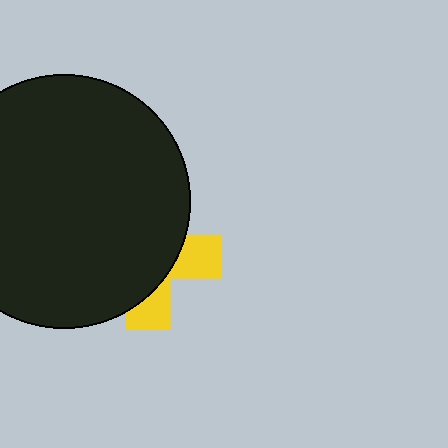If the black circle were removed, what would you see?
You would see the complete yellow cross.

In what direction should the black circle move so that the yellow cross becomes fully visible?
The black circle should move left. That is the shortest direction to clear the overlap and leave the yellow cross fully visible.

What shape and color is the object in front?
The object in front is a black circle.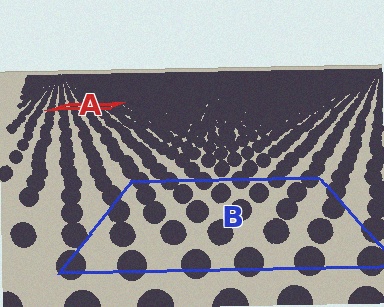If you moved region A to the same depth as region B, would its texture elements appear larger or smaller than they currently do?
They would appear larger. At a closer depth, the same texture elements are projected at a bigger on-screen size.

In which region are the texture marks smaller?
The texture marks are smaller in region A, because it is farther away.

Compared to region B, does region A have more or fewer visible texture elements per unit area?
Region A has more texture elements per unit area — they are packed more densely because it is farther away.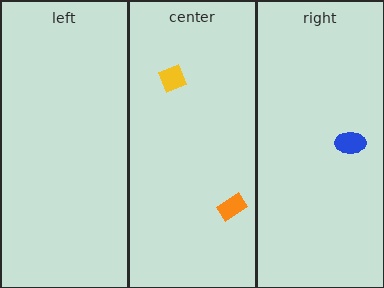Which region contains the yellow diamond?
The center region.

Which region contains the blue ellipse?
The right region.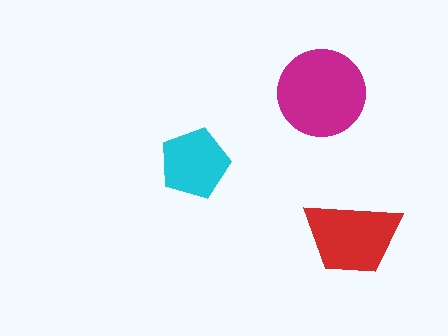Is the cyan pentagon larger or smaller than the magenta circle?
Smaller.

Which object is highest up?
The magenta circle is topmost.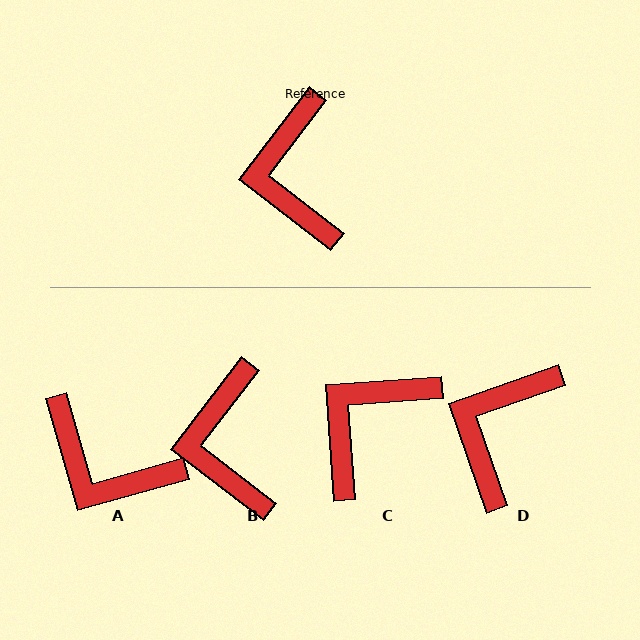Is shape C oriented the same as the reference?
No, it is off by about 48 degrees.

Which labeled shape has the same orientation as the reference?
B.